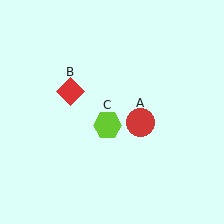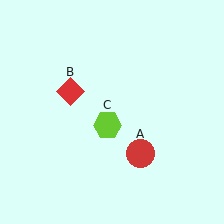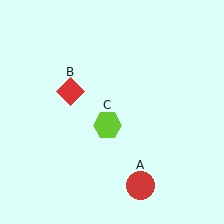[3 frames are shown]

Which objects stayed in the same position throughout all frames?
Red diamond (object B) and lime hexagon (object C) remained stationary.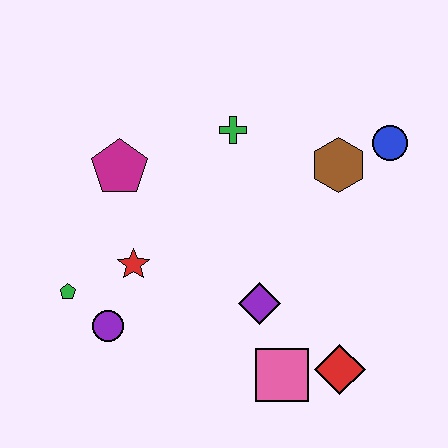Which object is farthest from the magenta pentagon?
The red diamond is farthest from the magenta pentagon.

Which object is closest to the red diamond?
The pink square is closest to the red diamond.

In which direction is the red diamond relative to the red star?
The red diamond is to the right of the red star.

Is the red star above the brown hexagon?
No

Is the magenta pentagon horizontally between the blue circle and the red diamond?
No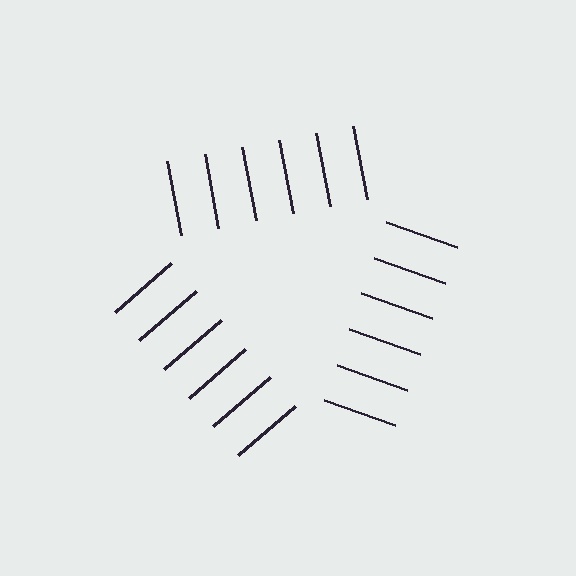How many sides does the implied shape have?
3 sides — the line-ends trace a triangle.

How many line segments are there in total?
18 — 6 along each of the 3 edges.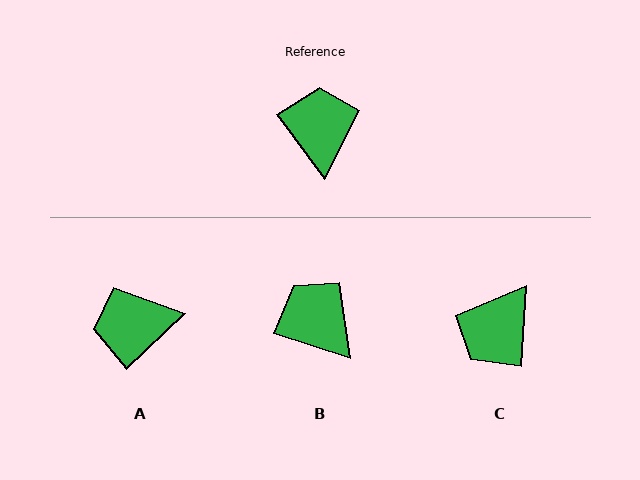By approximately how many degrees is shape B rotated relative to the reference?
Approximately 35 degrees counter-clockwise.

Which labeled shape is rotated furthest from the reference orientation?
C, about 140 degrees away.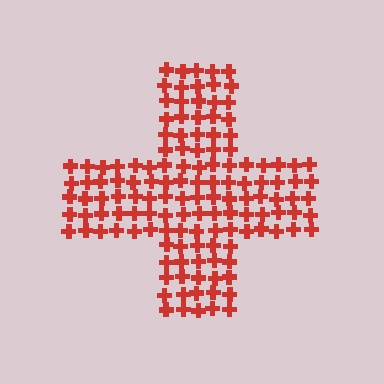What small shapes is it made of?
It is made of small crosses.